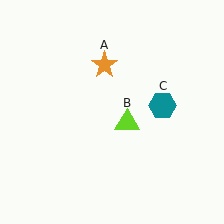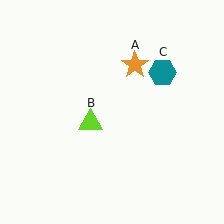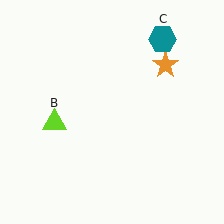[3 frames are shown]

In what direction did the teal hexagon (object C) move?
The teal hexagon (object C) moved up.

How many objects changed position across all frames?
3 objects changed position: orange star (object A), lime triangle (object B), teal hexagon (object C).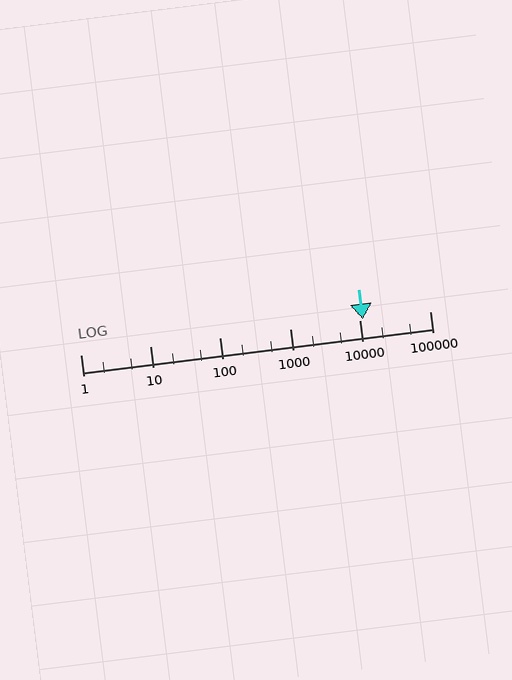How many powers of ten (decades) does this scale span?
The scale spans 5 decades, from 1 to 100000.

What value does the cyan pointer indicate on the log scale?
The pointer indicates approximately 11000.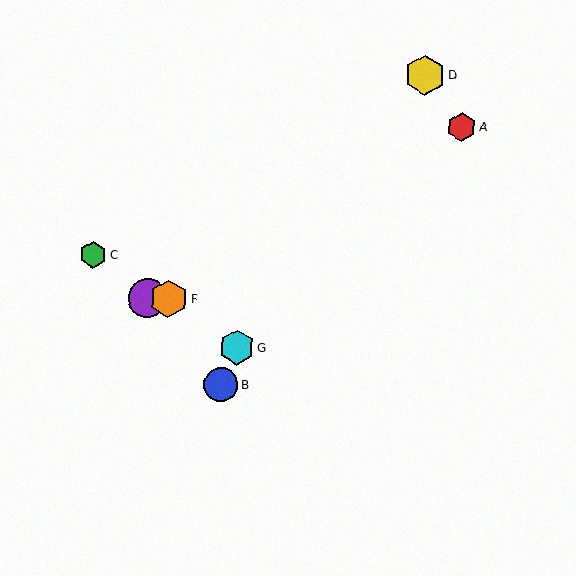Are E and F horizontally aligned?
Yes, both are at y≈298.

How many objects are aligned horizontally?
2 objects (E, F) are aligned horizontally.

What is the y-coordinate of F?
Object F is at y≈299.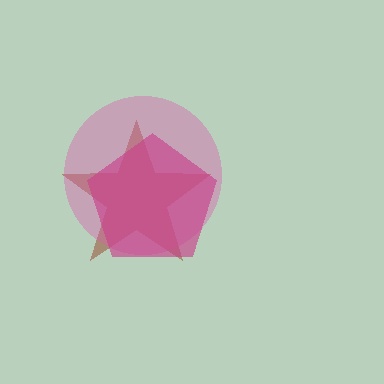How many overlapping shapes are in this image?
There are 3 overlapping shapes in the image.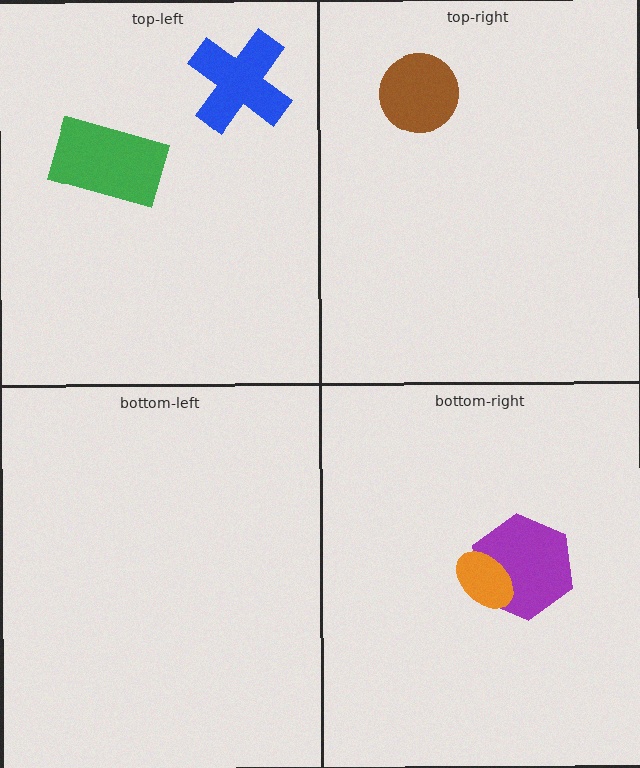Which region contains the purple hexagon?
The bottom-right region.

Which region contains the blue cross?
The top-left region.